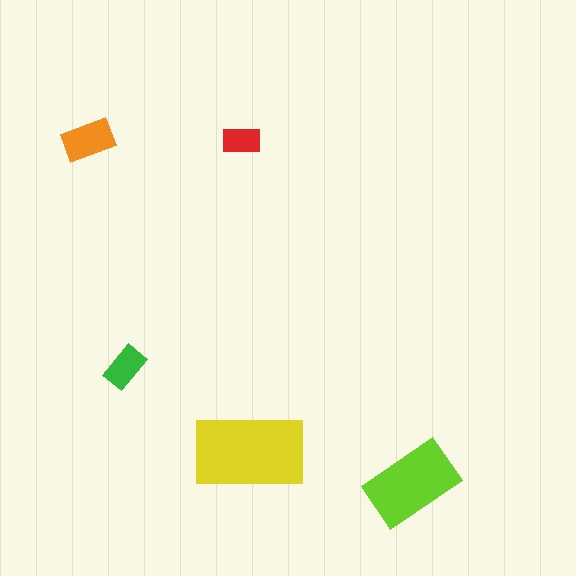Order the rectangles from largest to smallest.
the yellow one, the lime one, the orange one, the green one, the red one.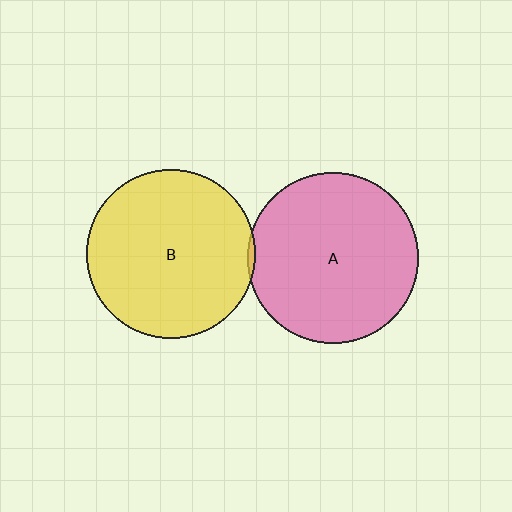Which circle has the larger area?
Circle A (pink).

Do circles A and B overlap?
Yes.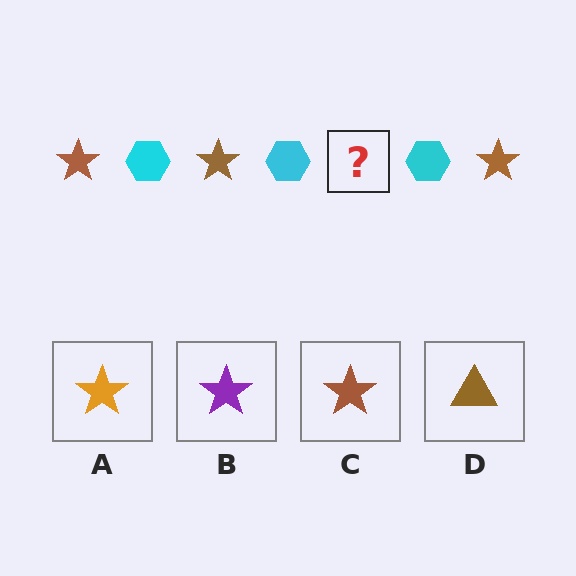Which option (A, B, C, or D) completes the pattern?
C.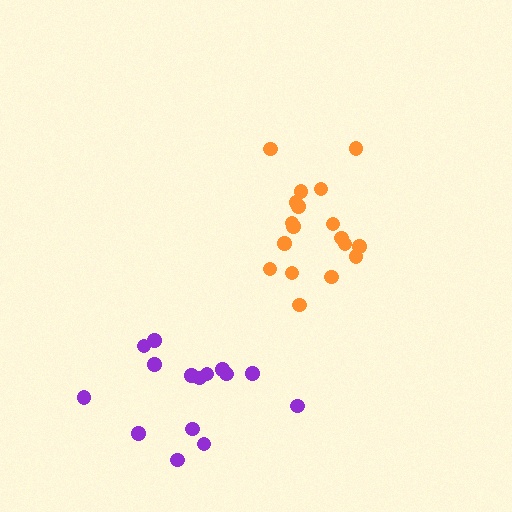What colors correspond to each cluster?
The clusters are colored: purple, orange.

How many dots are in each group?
Group 1: 16 dots, Group 2: 18 dots (34 total).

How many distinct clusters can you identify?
There are 2 distinct clusters.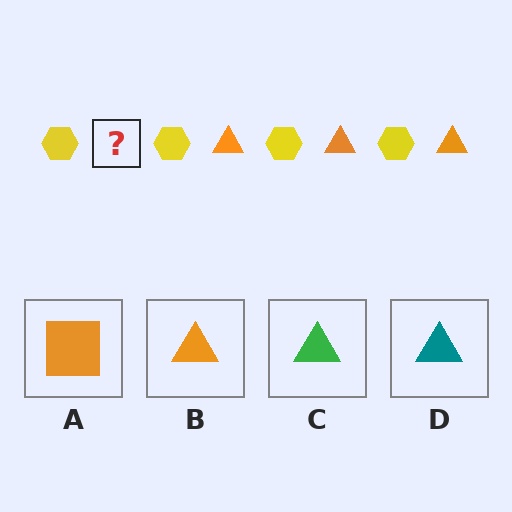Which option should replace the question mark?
Option B.